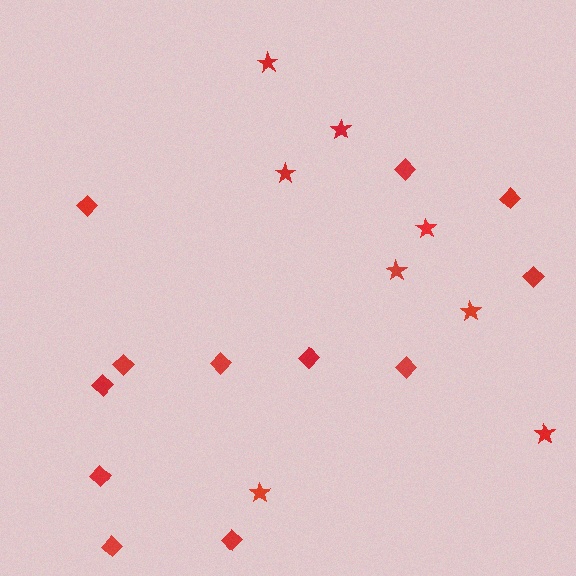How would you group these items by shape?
There are 2 groups: one group of diamonds (12) and one group of stars (8).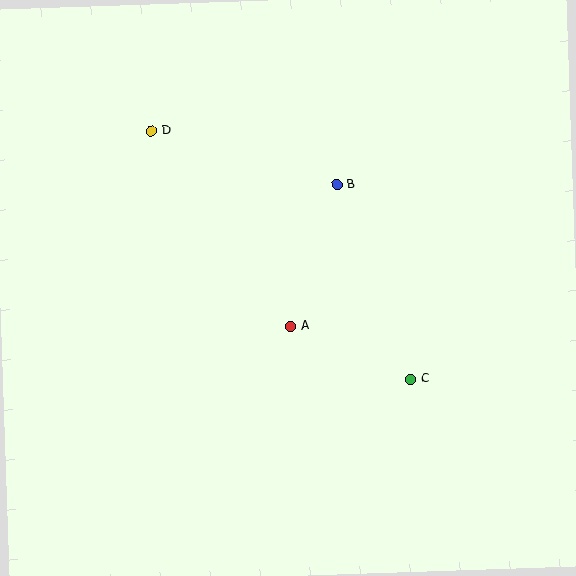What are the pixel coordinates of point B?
Point B is at (337, 184).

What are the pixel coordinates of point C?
Point C is at (411, 379).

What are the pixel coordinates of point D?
Point D is at (151, 131).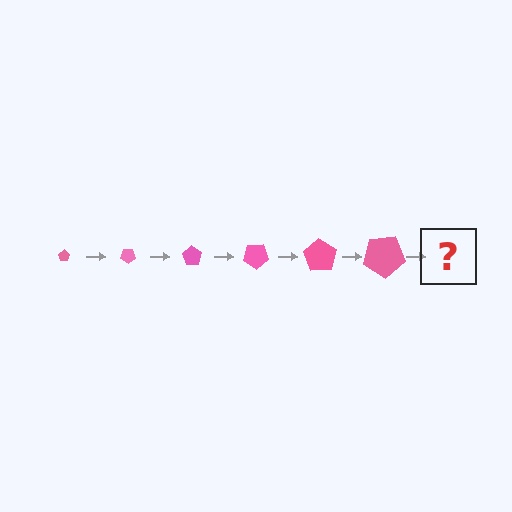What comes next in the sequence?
The next element should be a pentagon, larger than the previous one and rotated 210 degrees from the start.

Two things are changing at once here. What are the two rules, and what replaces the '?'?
The two rules are that the pentagon grows larger each step and it rotates 35 degrees each step. The '?' should be a pentagon, larger than the previous one and rotated 210 degrees from the start.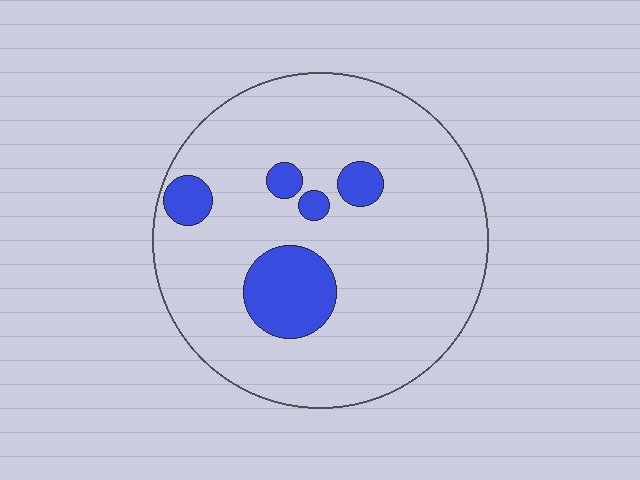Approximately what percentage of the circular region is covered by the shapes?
Approximately 15%.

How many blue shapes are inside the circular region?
5.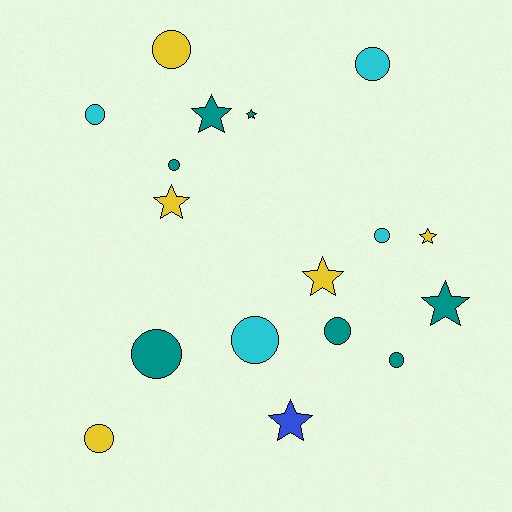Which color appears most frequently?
Teal, with 7 objects.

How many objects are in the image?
There are 17 objects.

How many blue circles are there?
There are no blue circles.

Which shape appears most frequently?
Circle, with 10 objects.